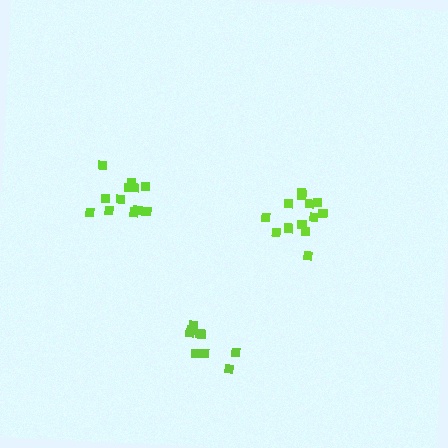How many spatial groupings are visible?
There are 3 spatial groupings.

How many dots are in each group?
Group 1: 13 dots, Group 2: 12 dots, Group 3: 10 dots (35 total).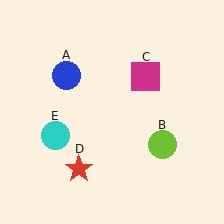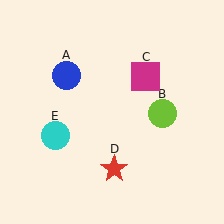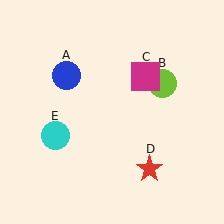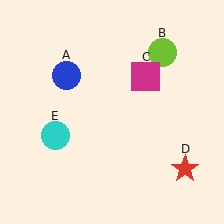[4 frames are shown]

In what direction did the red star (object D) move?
The red star (object D) moved right.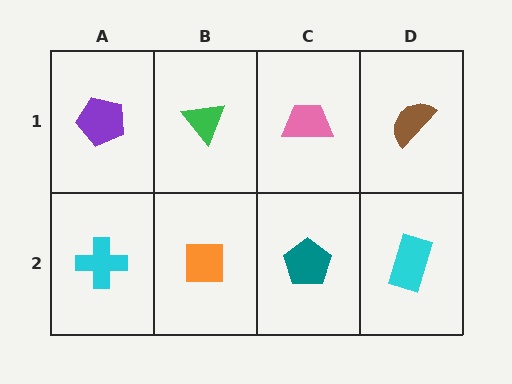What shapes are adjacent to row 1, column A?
A cyan cross (row 2, column A), a green triangle (row 1, column B).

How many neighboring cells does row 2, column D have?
2.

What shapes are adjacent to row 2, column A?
A purple pentagon (row 1, column A), an orange square (row 2, column B).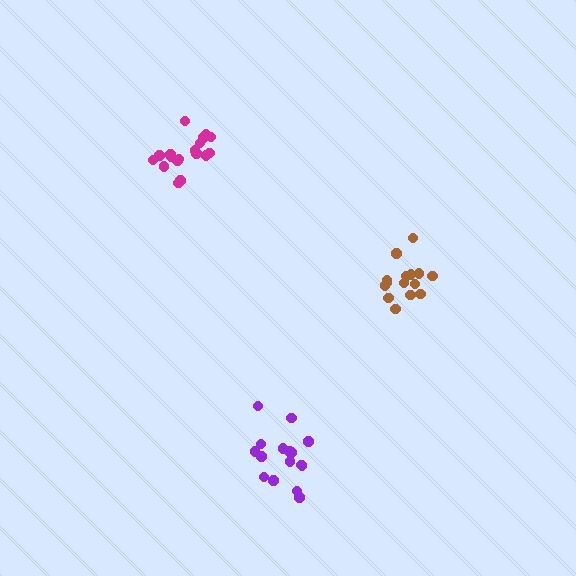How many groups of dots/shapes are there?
There are 3 groups.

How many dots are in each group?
Group 1: 15 dots, Group 2: 18 dots, Group 3: 16 dots (49 total).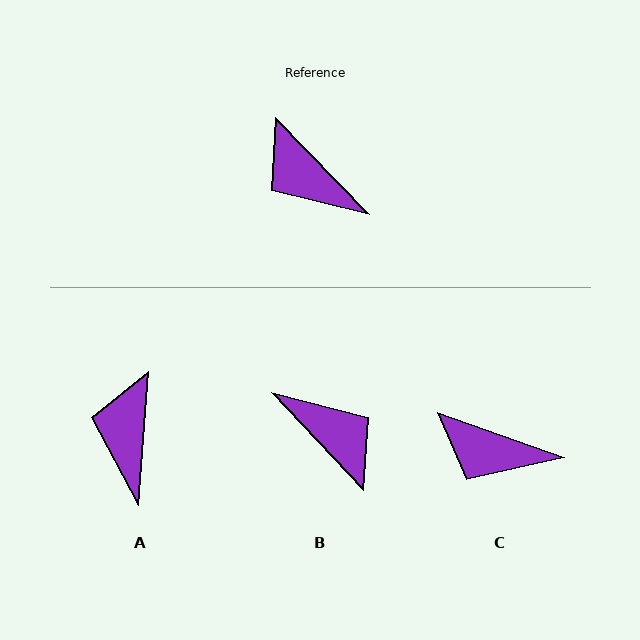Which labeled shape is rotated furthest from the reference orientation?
B, about 179 degrees away.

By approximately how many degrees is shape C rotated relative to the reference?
Approximately 26 degrees counter-clockwise.